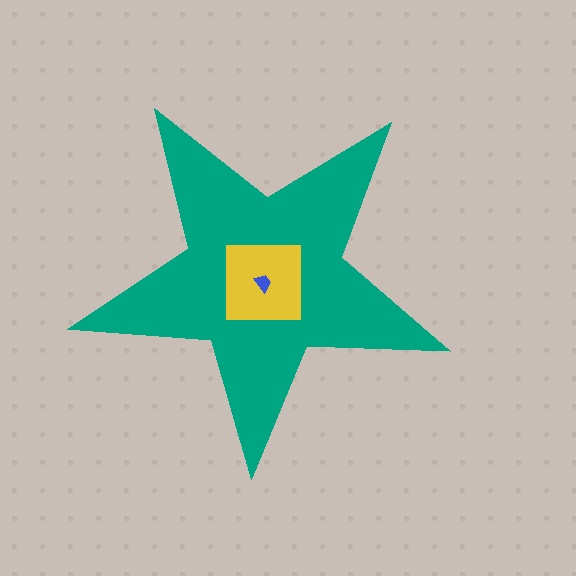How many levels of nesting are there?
3.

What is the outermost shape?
The teal star.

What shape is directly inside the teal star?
The yellow square.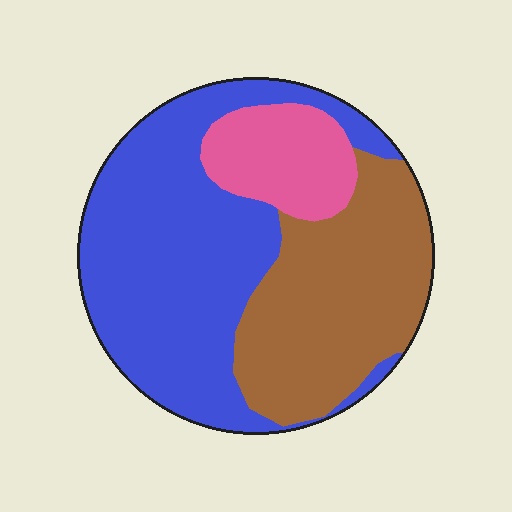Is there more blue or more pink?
Blue.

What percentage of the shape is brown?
Brown takes up about one third (1/3) of the shape.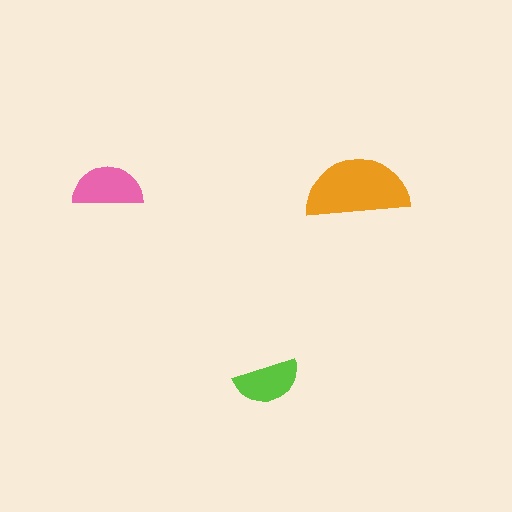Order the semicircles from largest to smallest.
the orange one, the pink one, the lime one.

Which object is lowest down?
The lime semicircle is bottommost.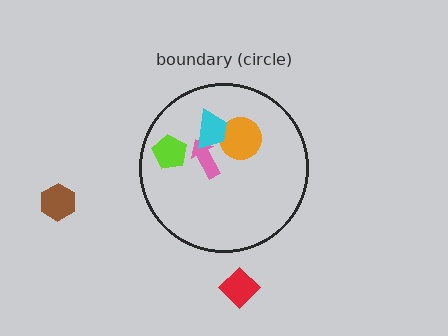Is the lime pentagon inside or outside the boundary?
Inside.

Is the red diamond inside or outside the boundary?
Outside.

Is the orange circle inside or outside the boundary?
Inside.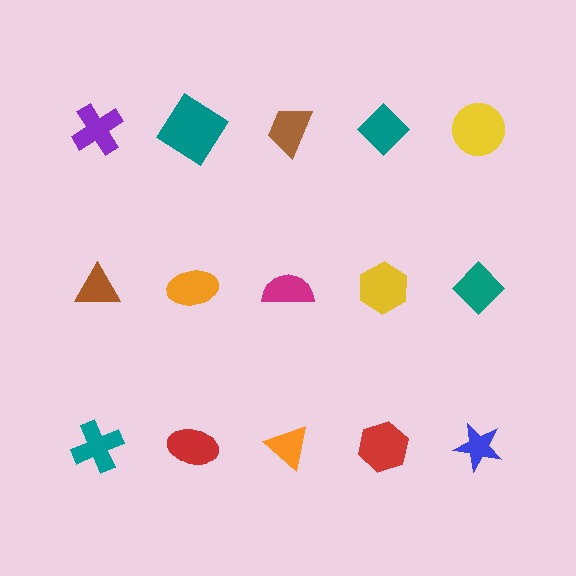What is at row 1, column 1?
A purple cross.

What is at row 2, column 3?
A magenta semicircle.